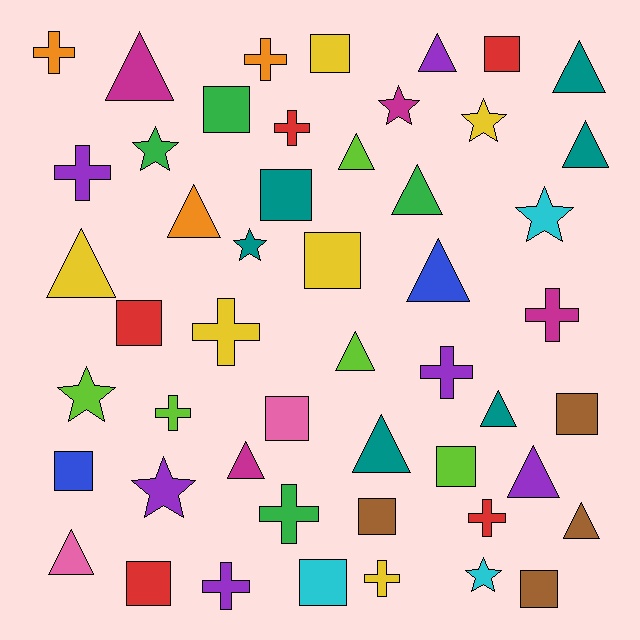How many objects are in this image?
There are 50 objects.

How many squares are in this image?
There are 14 squares.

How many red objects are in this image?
There are 5 red objects.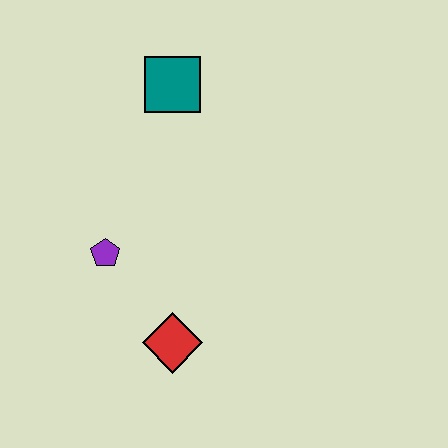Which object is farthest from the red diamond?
The teal square is farthest from the red diamond.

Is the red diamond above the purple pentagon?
No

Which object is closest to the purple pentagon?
The red diamond is closest to the purple pentagon.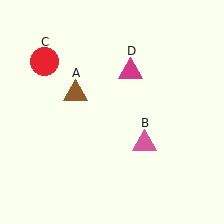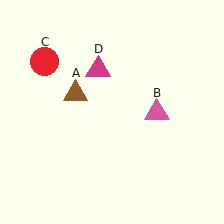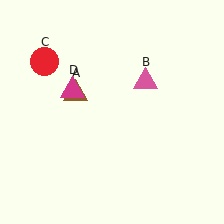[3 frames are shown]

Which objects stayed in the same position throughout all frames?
Brown triangle (object A) and red circle (object C) remained stationary.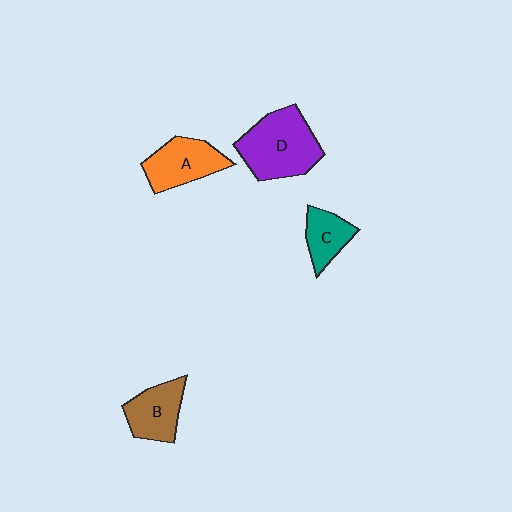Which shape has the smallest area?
Shape C (teal).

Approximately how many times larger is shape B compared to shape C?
Approximately 1.3 times.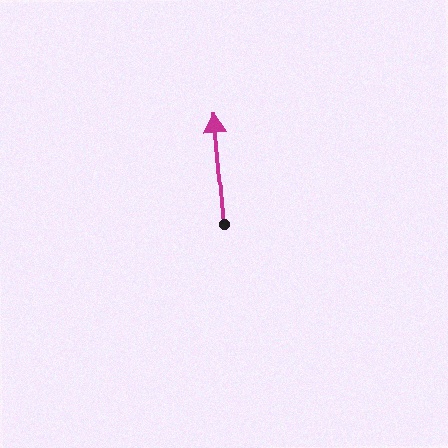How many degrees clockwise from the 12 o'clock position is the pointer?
Approximately 355 degrees.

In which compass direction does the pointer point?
North.